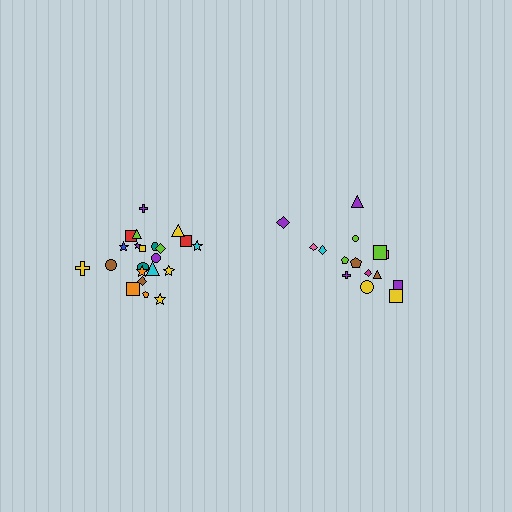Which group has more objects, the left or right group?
The left group.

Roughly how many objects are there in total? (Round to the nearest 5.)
Roughly 35 objects in total.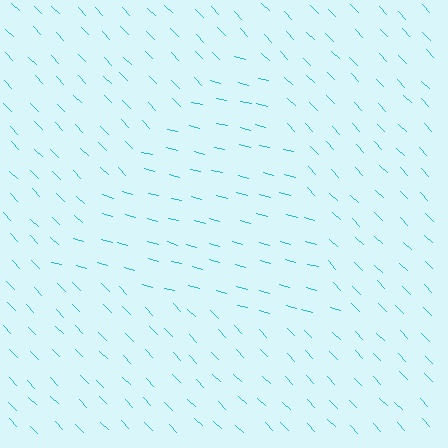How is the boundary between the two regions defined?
The boundary is defined purely by a change in line orientation (approximately 31 degrees difference). All lines are the same color and thickness.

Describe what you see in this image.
The image is filled with small cyan line segments. A triangle region in the image has lines oriented differently from the surrounding lines, creating a visible texture boundary.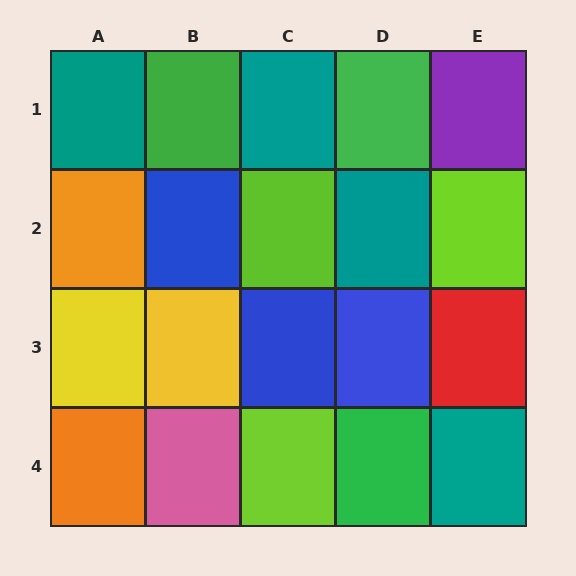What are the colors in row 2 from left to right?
Orange, blue, lime, teal, lime.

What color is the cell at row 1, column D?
Green.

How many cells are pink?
1 cell is pink.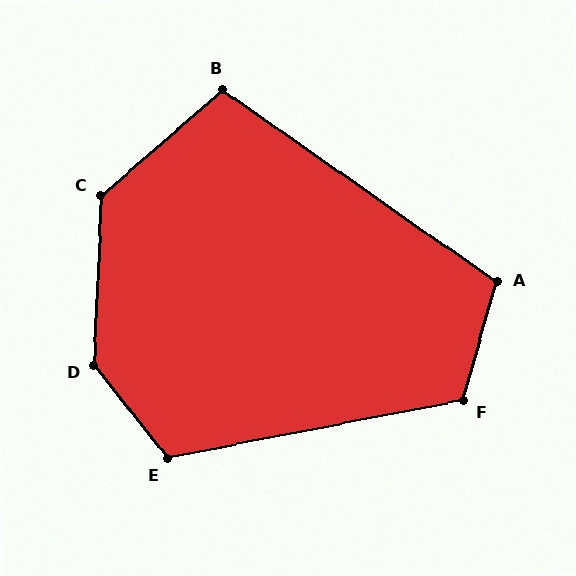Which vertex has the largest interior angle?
D, at approximately 140 degrees.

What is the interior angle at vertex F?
Approximately 116 degrees (obtuse).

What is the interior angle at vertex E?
Approximately 117 degrees (obtuse).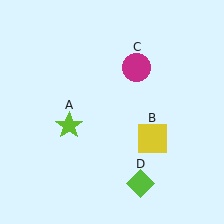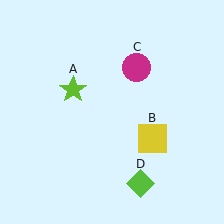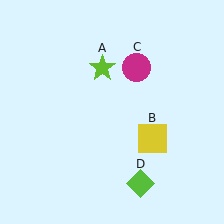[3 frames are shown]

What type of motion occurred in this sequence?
The lime star (object A) rotated clockwise around the center of the scene.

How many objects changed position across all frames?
1 object changed position: lime star (object A).